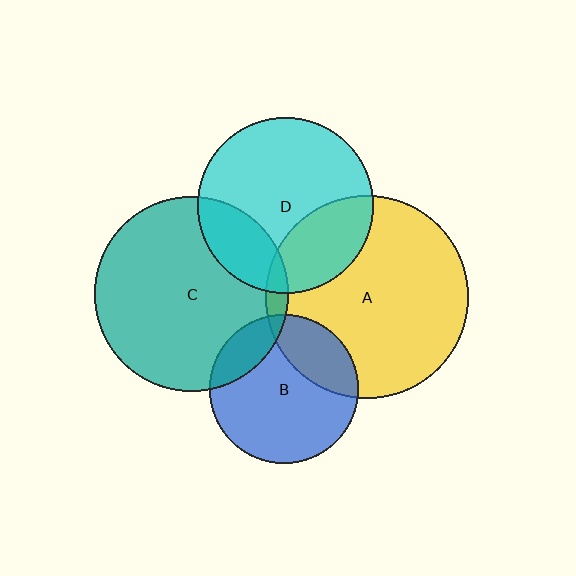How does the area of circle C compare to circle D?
Approximately 1.2 times.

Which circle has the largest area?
Circle A (yellow).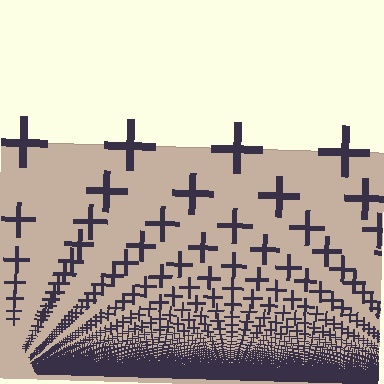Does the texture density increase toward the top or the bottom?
Density increases toward the bottom.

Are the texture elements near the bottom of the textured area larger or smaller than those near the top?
Smaller. The gradient is inverted — elements near the bottom are smaller and denser.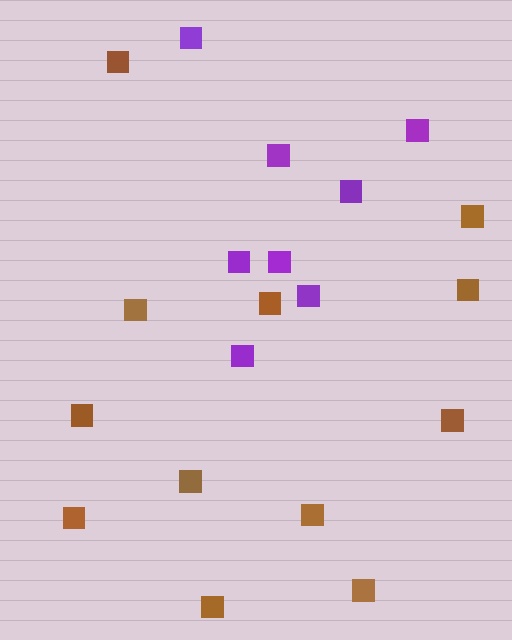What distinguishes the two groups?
There are 2 groups: one group of brown squares (12) and one group of purple squares (8).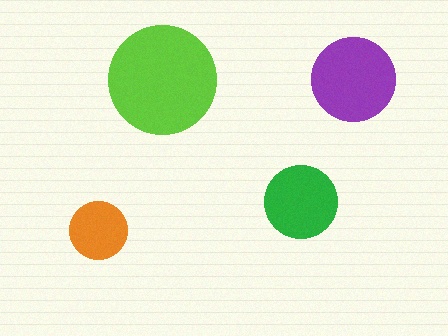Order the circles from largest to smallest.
the lime one, the purple one, the green one, the orange one.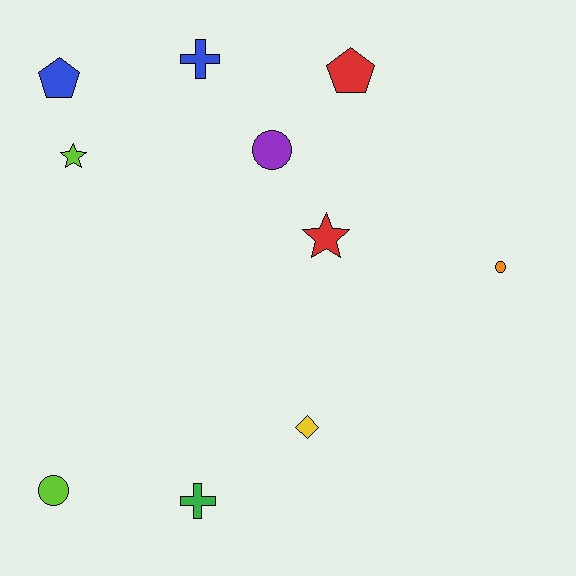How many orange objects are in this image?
There is 1 orange object.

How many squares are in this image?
There are no squares.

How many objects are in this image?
There are 10 objects.